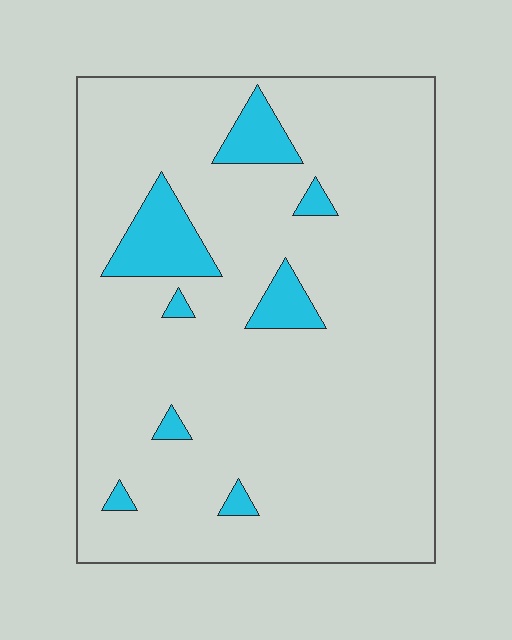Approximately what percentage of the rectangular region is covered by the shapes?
Approximately 10%.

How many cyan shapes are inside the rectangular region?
8.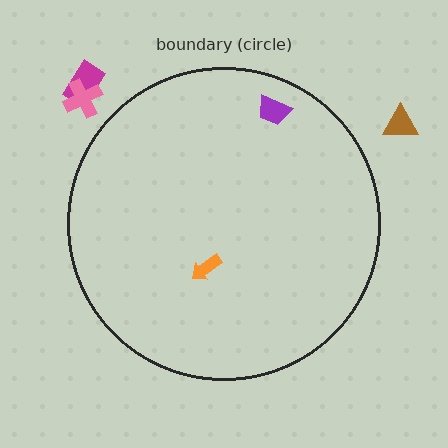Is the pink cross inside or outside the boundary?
Outside.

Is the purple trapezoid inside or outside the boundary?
Inside.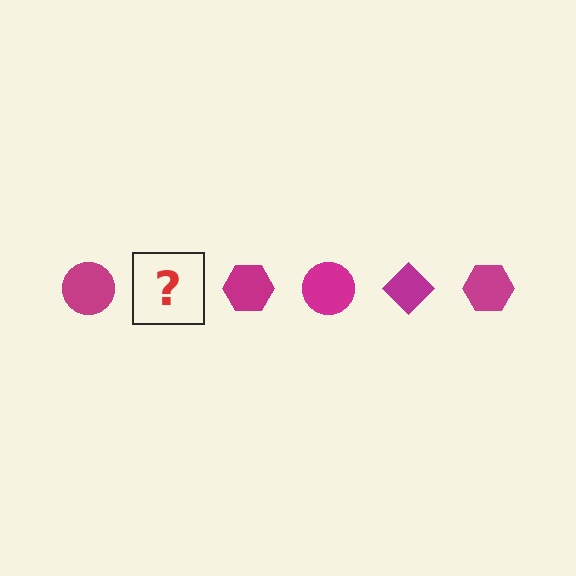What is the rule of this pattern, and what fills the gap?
The rule is that the pattern cycles through circle, diamond, hexagon shapes in magenta. The gap should be filled with a magenta diamond.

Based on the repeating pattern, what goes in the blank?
The blank should be a magenta diamond.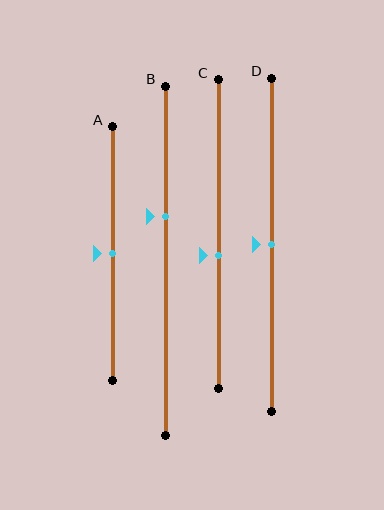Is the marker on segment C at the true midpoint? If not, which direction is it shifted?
No, the marker on segment C is shifted downward by about 7% of the segment length.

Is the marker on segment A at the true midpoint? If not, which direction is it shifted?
Yes, the marker on segment A is at the true midpoint.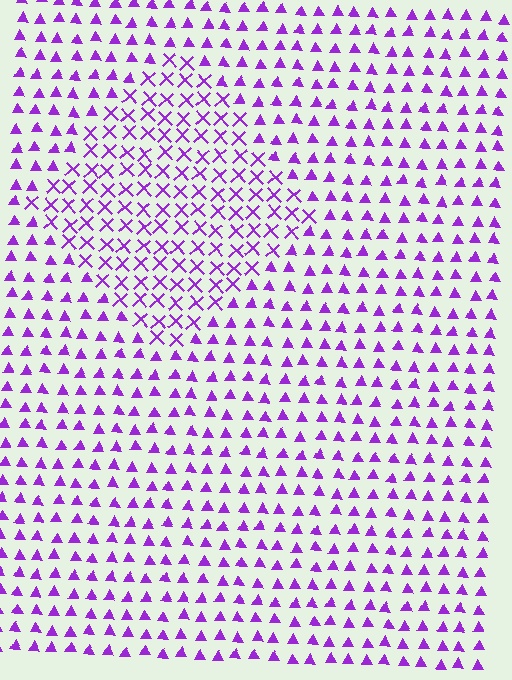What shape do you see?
I see a diamond.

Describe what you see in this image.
The image is filled with small purple elements arranged in a uniform grid. A diamond-shaped region contains X marks, while the surrounding area contains triangles. The boundary is defined purely by the change in element shape.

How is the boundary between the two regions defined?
The boundary is defined by a change in element shape: X marks inside vs. triangles outside. All elements share the same color and spacing.